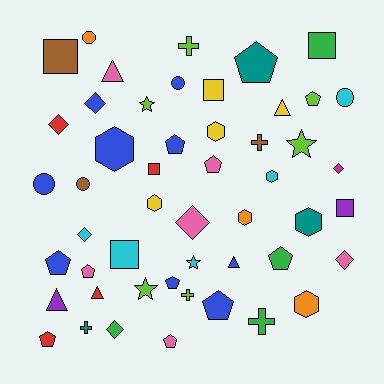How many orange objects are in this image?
There are 3 orange objects.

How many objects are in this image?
There are 50 objects.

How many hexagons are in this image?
There are 7 hexagons.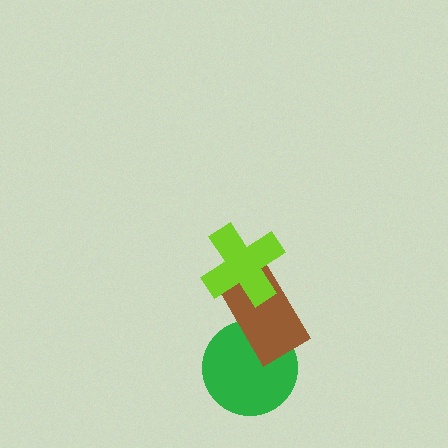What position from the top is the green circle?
The green circle is 3rd from the top.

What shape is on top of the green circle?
The brown rectangle is on top of the green circle.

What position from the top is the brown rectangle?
The brown rectangle is 2nd from the top.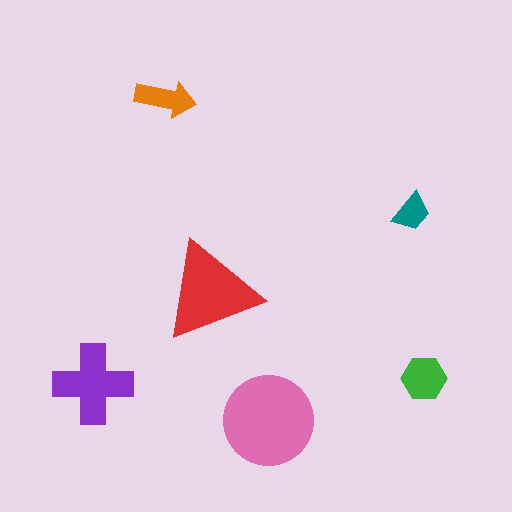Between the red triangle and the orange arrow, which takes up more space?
The red triangle.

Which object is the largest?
The pink circle.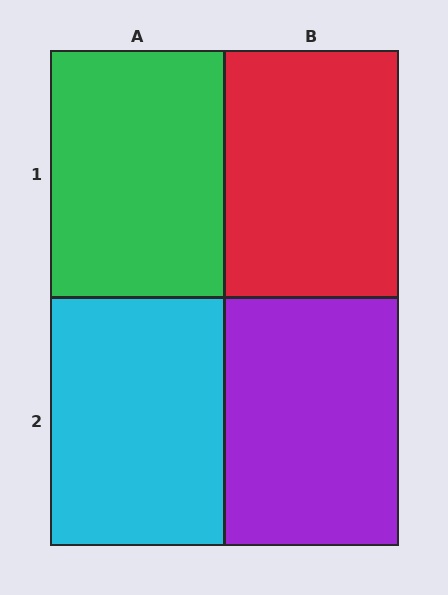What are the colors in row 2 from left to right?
Cyan, purple.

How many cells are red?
1 cell is red.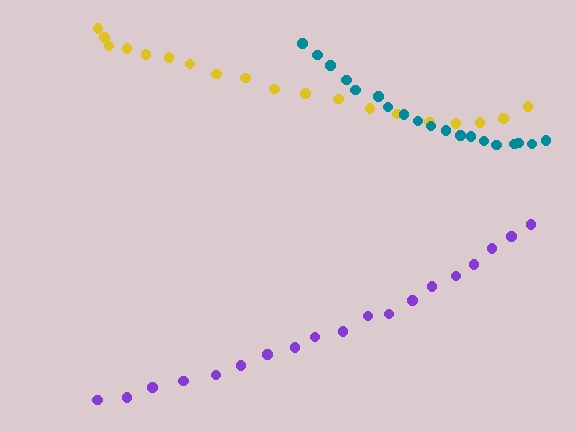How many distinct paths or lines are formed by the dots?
There are 3 distinct paths.